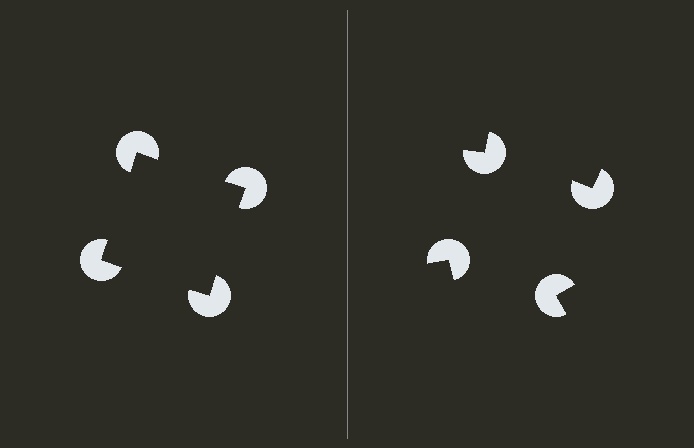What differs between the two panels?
The pac-man discs are positioned identically on both sides; only the wedge orientations differ. On the left they align to a square; on the right they are misaligned.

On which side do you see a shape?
An illusory square appears on the left side. On the right side the wedge cuts are rotated, so no coherent shape forms.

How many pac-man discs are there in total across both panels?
8 — 4 on each side.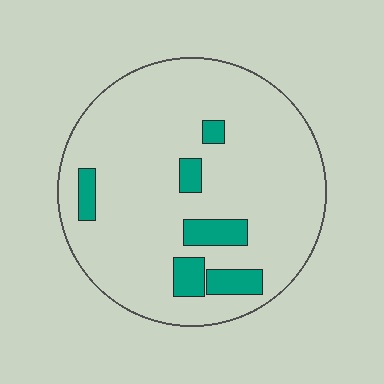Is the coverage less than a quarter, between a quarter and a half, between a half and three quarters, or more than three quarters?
Less than a quarter.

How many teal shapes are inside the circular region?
6.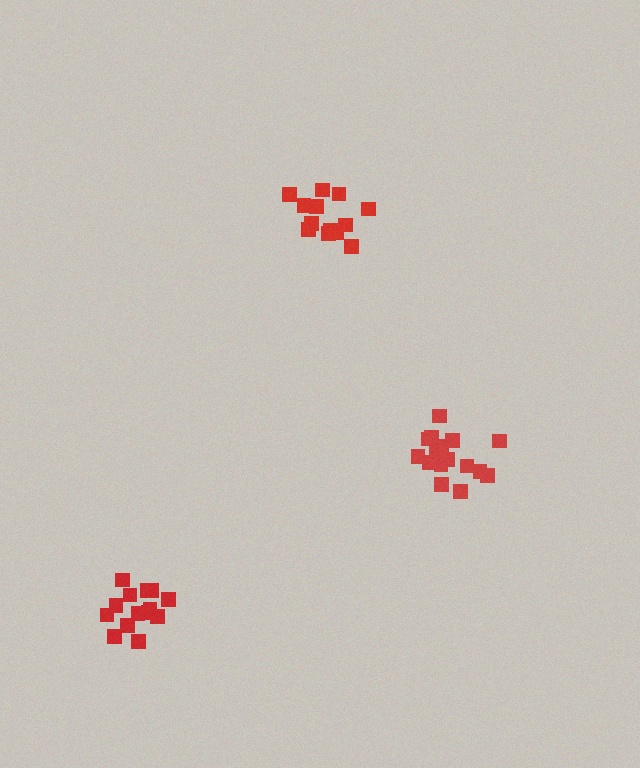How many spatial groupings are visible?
There are 3 spatial groupings.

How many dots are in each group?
Group 1: 13 dots, Group 2: 14 dots, Group 3: 17 dots (44 total).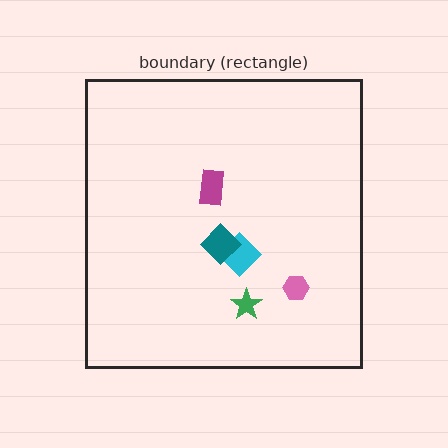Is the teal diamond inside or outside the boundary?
Inside.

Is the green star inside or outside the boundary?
Inside.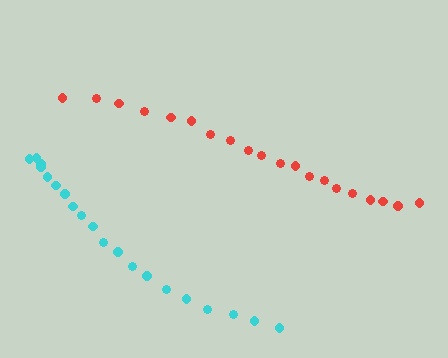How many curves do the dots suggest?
There are 2 distinct paths.